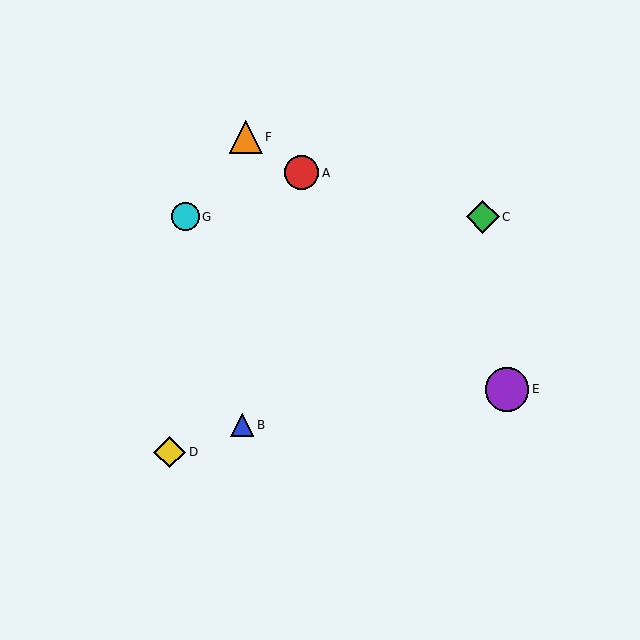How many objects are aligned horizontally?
2 objects (C, G) are aligned horizontally.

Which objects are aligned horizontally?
Objects C, G are aligned horizontally.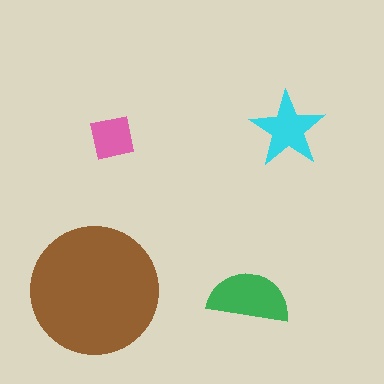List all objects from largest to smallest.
The brown circle, the green semicircle, the cyan star, the pink square.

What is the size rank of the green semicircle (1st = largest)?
2nd.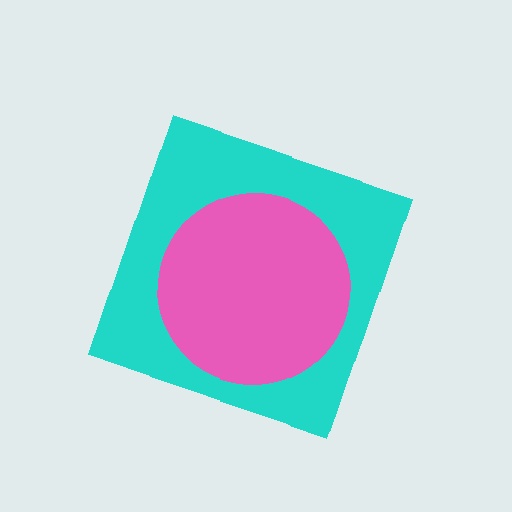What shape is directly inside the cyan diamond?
The pink circle.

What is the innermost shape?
The pink circle.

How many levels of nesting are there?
2.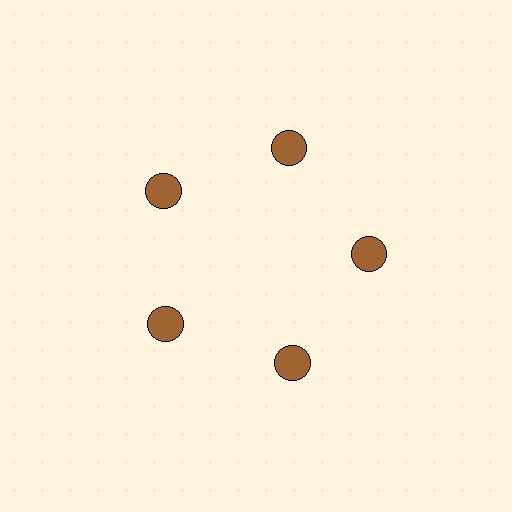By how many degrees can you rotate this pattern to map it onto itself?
The pattern maps onto itself every 72 degrees of rotation.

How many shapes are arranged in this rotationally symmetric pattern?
There are 5 shapes, arranged in 5 groups of 1.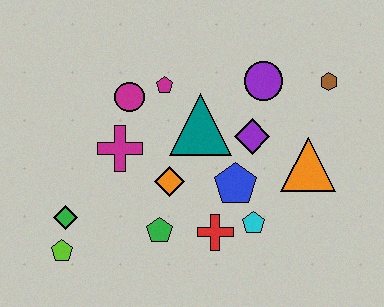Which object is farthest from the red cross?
The brown hexagon is farthest from the red cross.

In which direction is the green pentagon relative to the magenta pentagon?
The green pentagon is below the magenta pentagon.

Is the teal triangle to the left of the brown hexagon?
Yes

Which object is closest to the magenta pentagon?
The magenta circle is closest to the magenta pentagon.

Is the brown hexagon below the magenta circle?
No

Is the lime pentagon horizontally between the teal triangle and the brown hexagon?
No